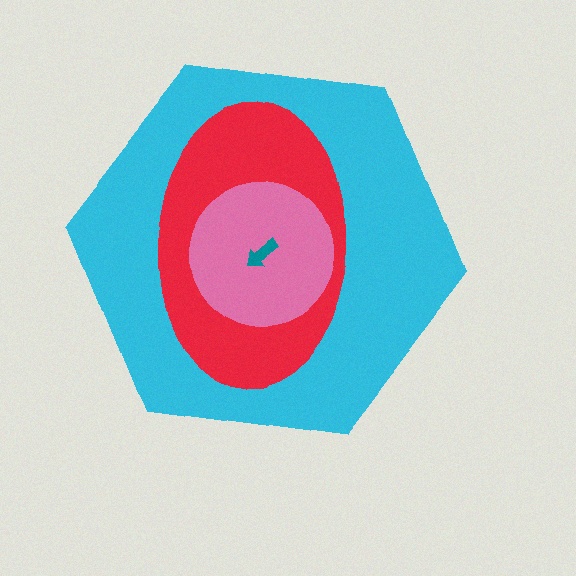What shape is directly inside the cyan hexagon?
The red ellipse.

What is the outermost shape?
The cyan hexagon.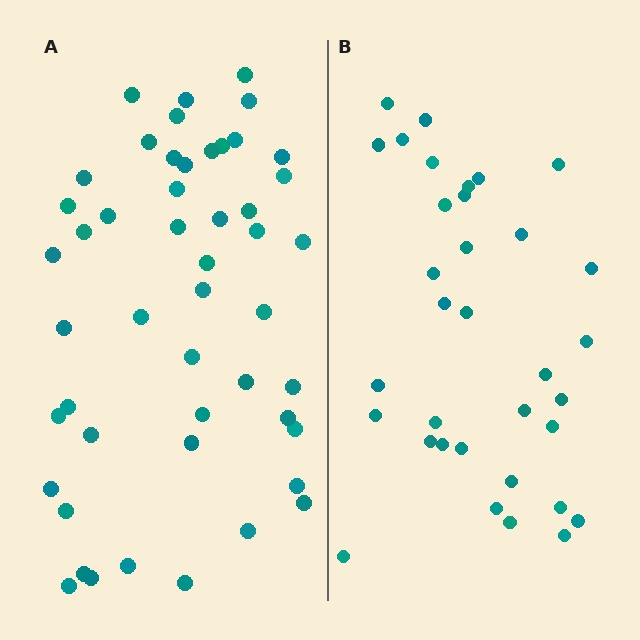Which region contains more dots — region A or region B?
Region A (the left region) has more dots.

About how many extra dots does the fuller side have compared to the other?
Region A has approximately 15 more dots than region B.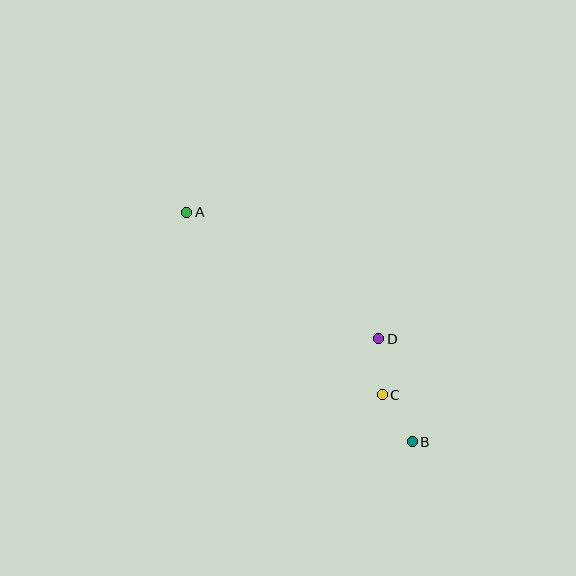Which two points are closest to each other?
Points B and C are closest to each other.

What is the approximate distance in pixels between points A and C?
The distance between A and C is approximately 268 pixels.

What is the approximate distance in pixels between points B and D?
The distance between B and D is approximately 109 pixels.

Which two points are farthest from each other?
Points A and B are farthest from each other.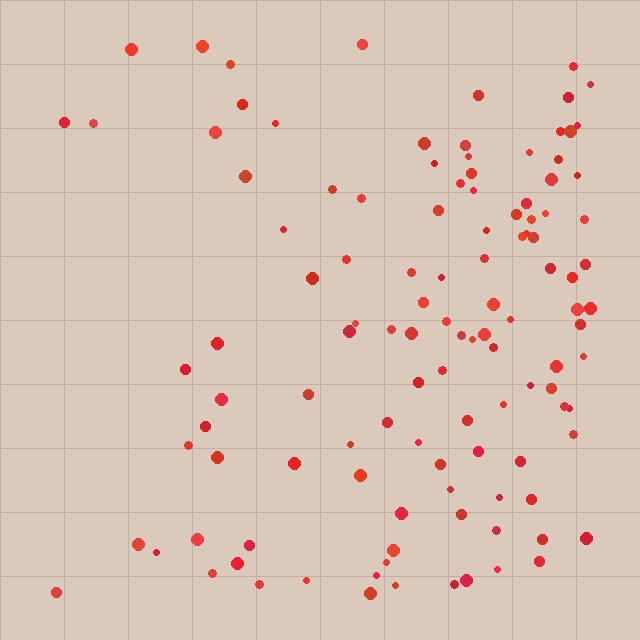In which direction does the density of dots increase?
From left to right, with the right side densest.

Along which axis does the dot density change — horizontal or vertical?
Horizontal.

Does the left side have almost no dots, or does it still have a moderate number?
Still a moderate number, just noticeably fewer than the right.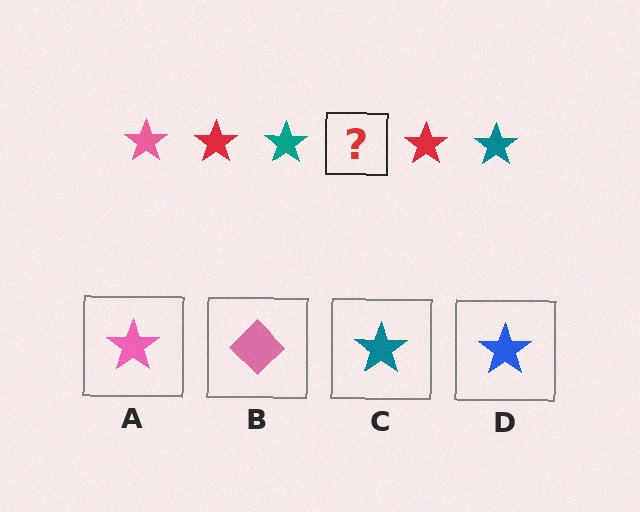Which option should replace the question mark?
Option A.